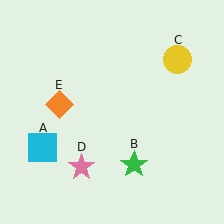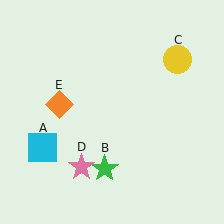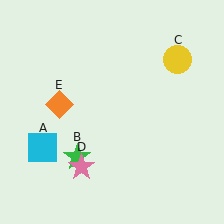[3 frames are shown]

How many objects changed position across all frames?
1 object changed position: green star (object B).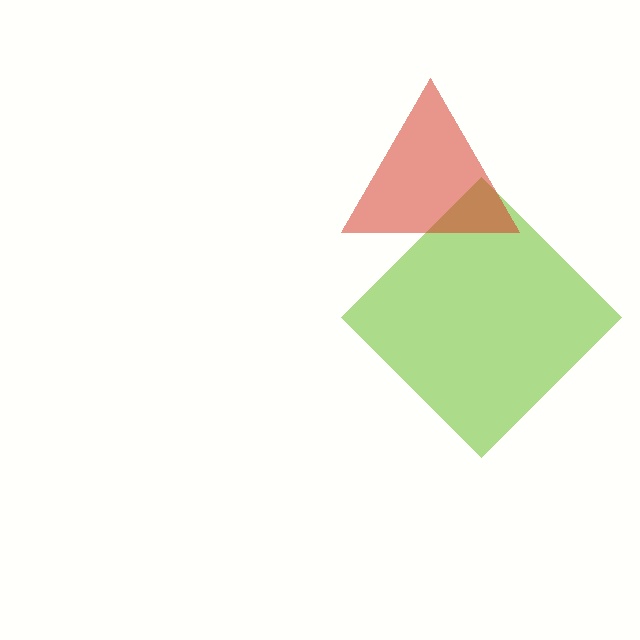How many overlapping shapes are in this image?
There are 2 overlapping shapes in the image.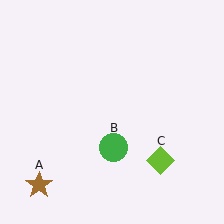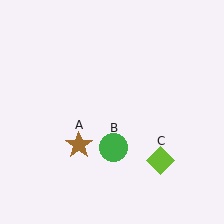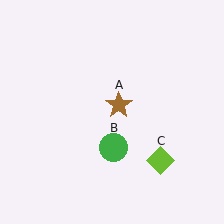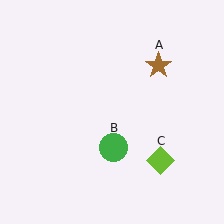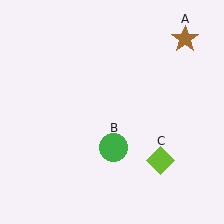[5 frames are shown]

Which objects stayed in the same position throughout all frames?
Green circle (object B) and lime diamond (object C) remained stationary.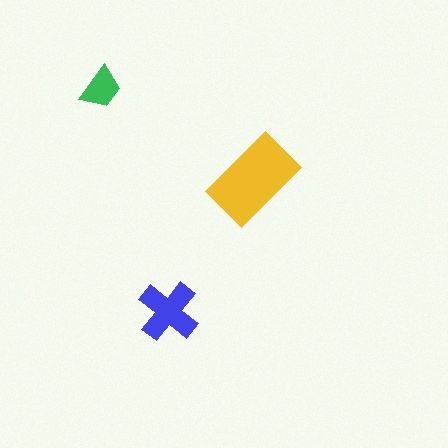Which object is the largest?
The yellow rectangle.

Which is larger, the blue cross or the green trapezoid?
The blue cross.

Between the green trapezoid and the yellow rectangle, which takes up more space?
The yellow rectangle.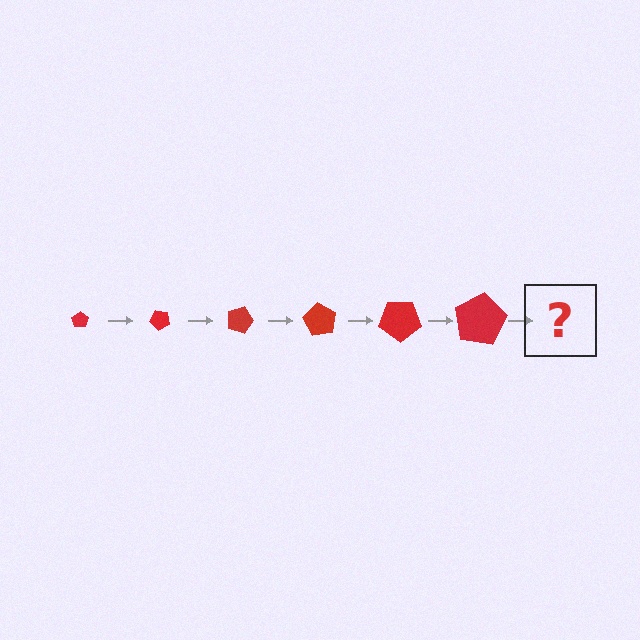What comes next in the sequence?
The next element should be a pentagon, larger than the previous one and rotated 270 degrees from the start.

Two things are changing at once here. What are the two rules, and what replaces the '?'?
The two rules are that the pentagon grows larger each step and it rotates 45 degrees each step. The '?' should be a pentagon, larger than the previous one and rotated 270 degrees from the start.